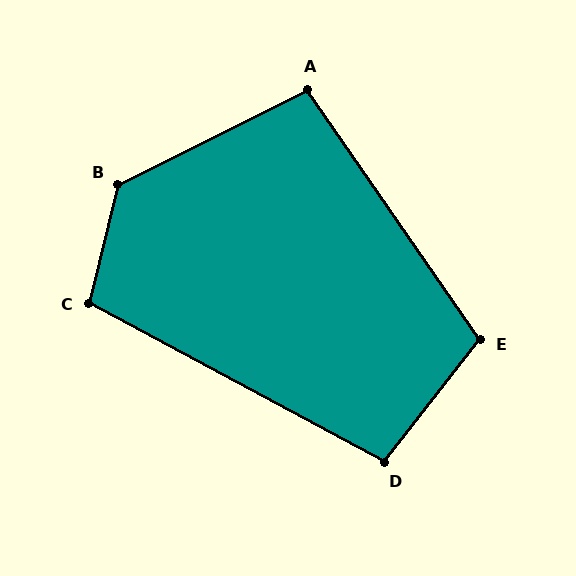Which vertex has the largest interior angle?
B, at approximately 130 degrees.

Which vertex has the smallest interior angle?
A, at approximately 98 degrees.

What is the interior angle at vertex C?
Approximately 105 degrees (obtuse).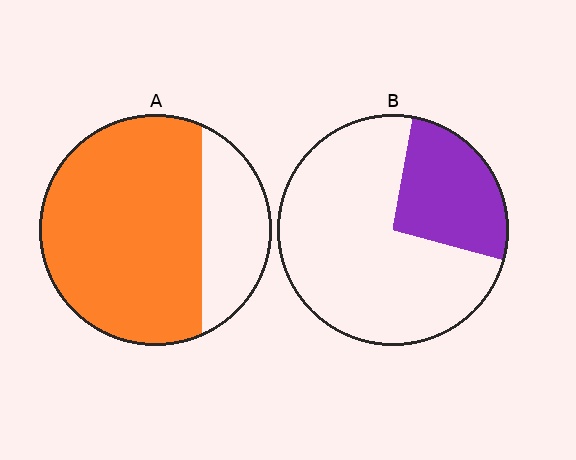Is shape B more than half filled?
No.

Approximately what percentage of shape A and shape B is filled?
A is approximately 75% and B is approximately 25%.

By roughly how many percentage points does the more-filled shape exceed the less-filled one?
By roughly 50 percentage points (A over B).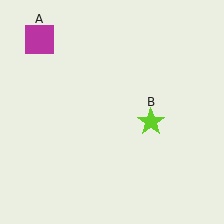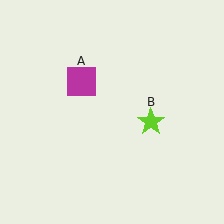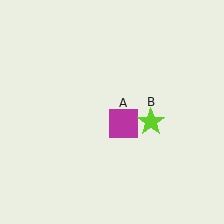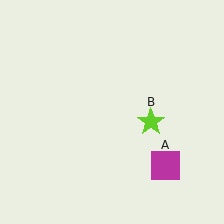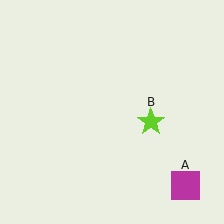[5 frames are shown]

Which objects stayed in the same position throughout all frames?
Lime star (object B) remained stationary.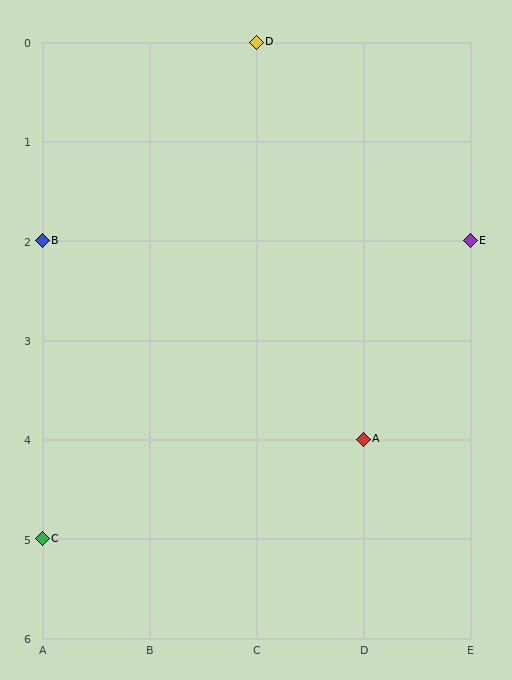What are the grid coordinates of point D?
Point D is at grid coordinates (C, 0).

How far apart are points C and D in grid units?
Points C and D are 2 columns and 5 rows apart (about 5.4 grid units diagonally).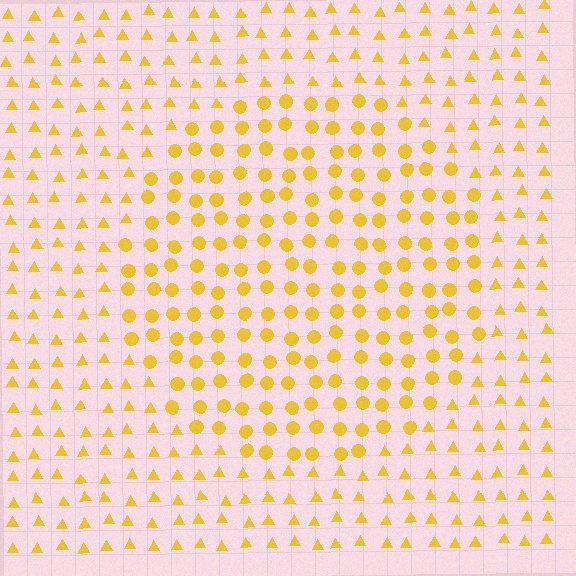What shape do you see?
I see a circle.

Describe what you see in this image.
The image is filled with small yellow elements arranged in a uniform grid. A circle-shaped region contains circles, while the surrounding area contains triangles. The boundary is defined purely by the change in element shape.